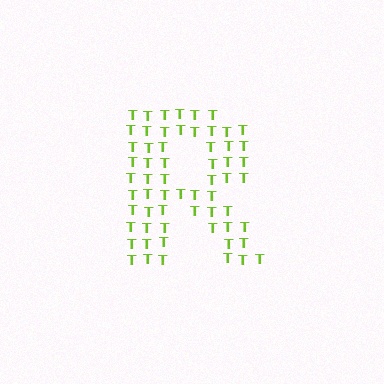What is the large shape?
The large shape is the letter R.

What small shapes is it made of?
It is made of small letter T's.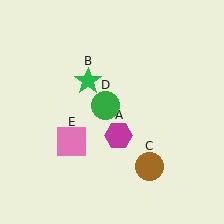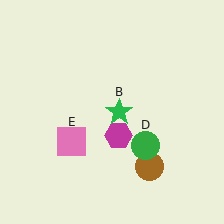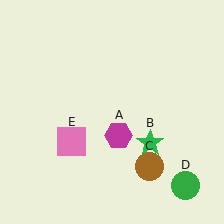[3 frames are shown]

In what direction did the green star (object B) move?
The green star (object B) moved down and to the right.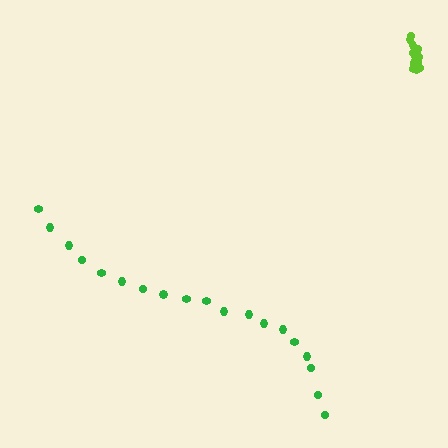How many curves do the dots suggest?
There are 2 distinct paths.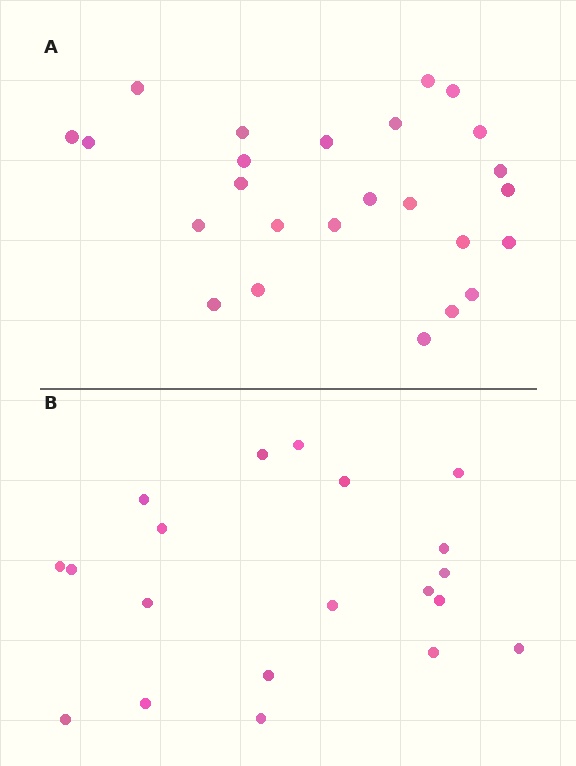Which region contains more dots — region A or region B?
Region A (the top region) has more dots.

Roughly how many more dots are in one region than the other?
Region A has about 5 more dots than region B.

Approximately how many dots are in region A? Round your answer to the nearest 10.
About 20 dots. (The exact count is 25, which rounds to 20.)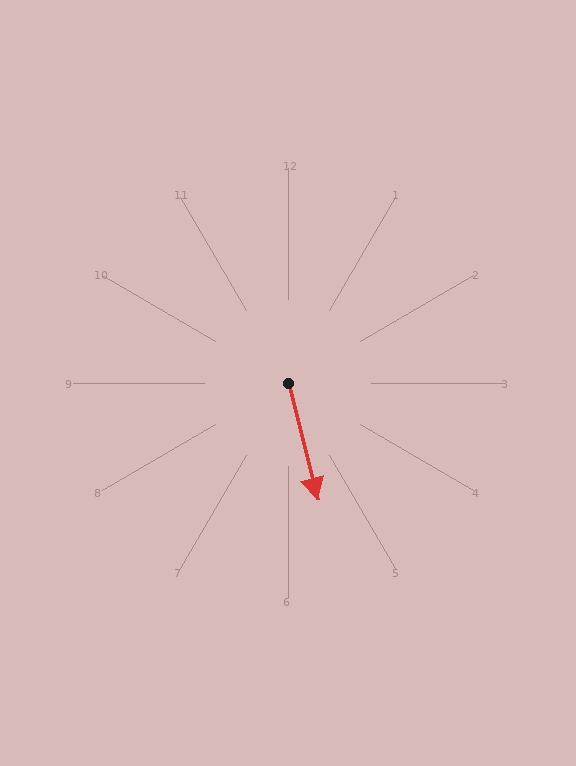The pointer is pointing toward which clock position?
Roughly 6 o'clock.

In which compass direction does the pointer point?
South.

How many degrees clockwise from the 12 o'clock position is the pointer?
Approximately 166 degrees.